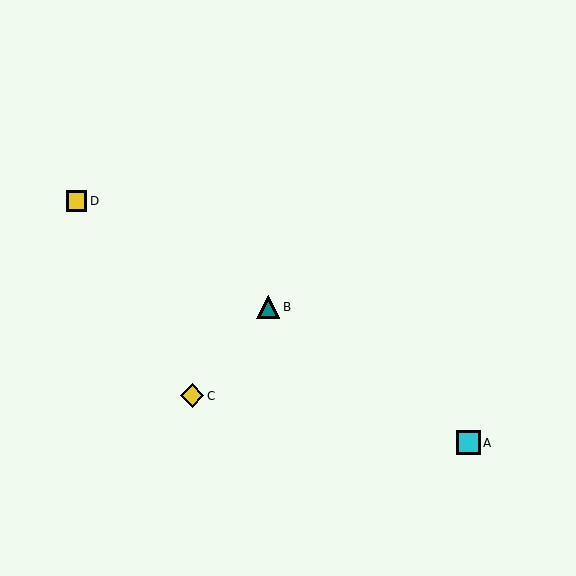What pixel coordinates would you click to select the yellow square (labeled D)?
Click at (77, 201) to select the yellow square D.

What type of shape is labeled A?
Shape A is a cyan square.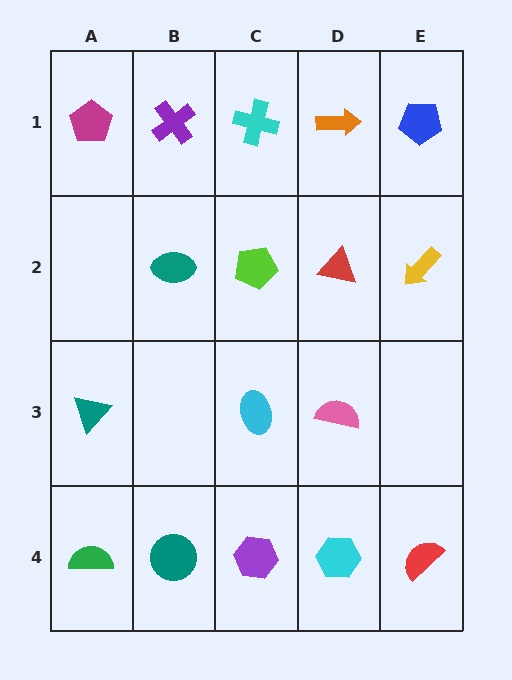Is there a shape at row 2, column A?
No, that cell is empty.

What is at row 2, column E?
A yellow arrow.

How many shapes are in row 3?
3 shapes.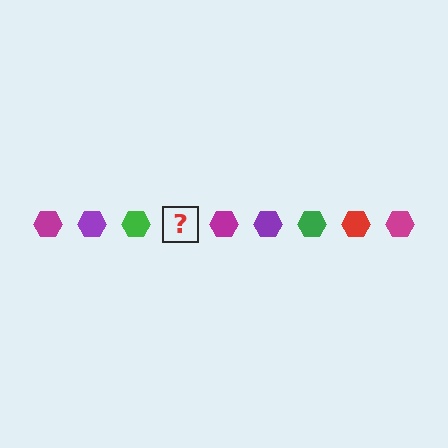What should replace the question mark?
The question mark should be replaced with a red hexagon.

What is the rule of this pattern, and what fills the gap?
The rule is that the pattern cycles through magenta, purple, green, red hexagons. The gap should be filled with a red hexagon.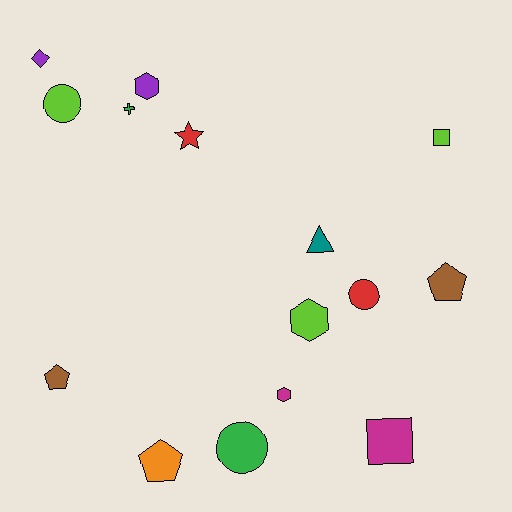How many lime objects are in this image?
There are 3 lime objects.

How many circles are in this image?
There are 3 circles.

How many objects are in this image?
There are 15 objects.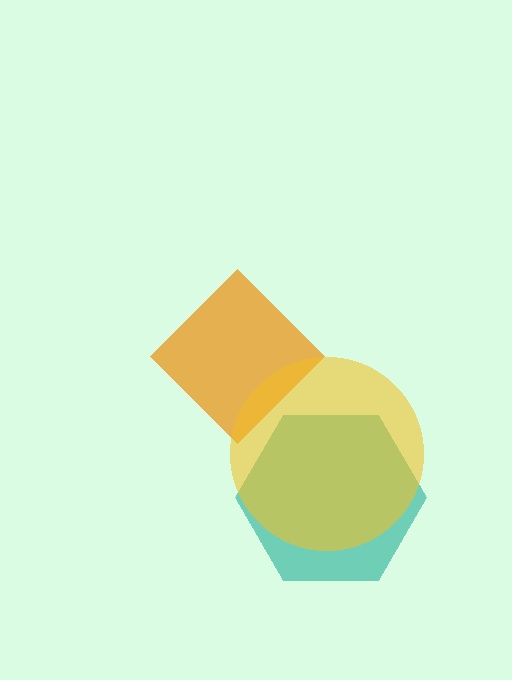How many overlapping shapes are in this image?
There are 3 overlapping shapes in the image.